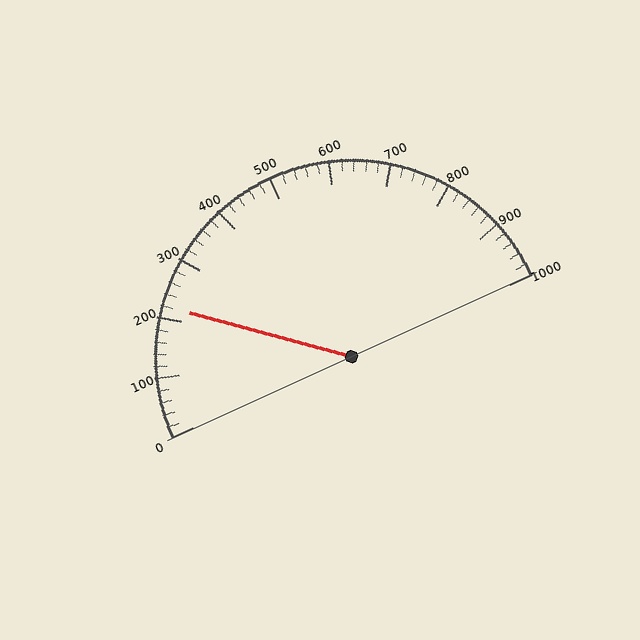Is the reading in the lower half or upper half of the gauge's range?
The reading is in the lower half of the range (0 to 1000).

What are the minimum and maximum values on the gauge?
The gauge ranges from 0 to 1000.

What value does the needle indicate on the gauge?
The needle indicates approximately 220.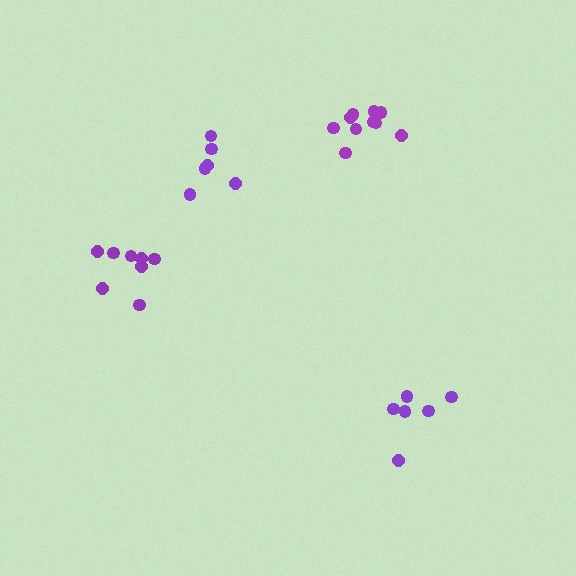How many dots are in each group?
Group 1: 10 dots, Group 2: 6 dots, Group 3: 6 dots, Group 4: 8 dots (30 total).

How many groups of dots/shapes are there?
There are 4 groups.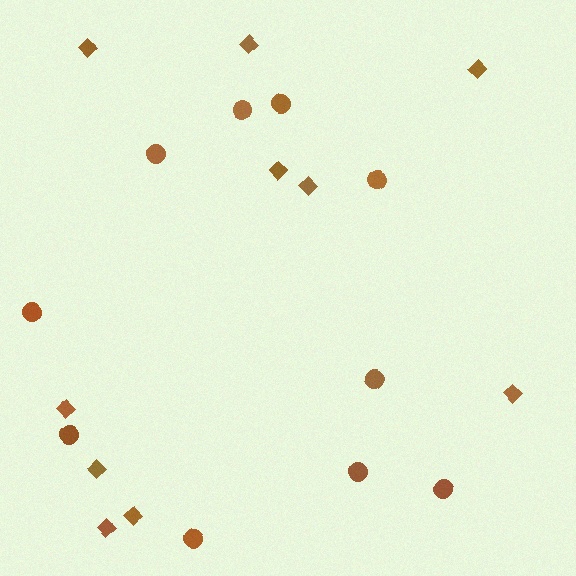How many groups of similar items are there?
There are 2 groups: one group of diamonds (10) and one group of circles (10).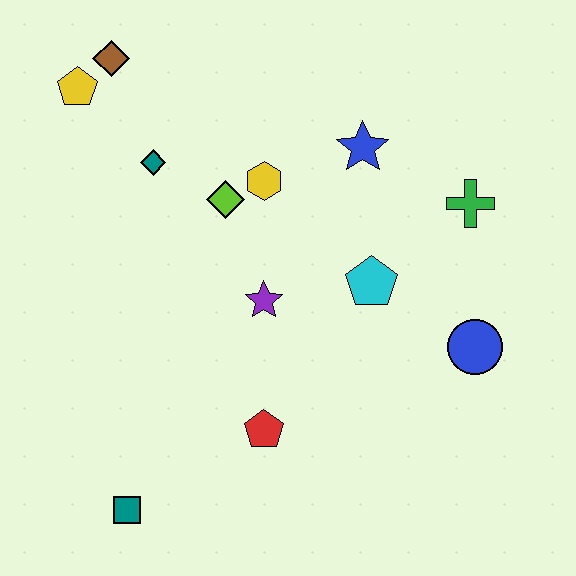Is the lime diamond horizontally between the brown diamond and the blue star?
Yes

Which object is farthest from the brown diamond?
The blue circle is farthest from the brown diamond.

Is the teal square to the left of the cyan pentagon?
Yes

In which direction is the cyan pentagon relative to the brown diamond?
The cyan pentagon is to the right of the brown diamond.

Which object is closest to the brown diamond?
The yellow pentagon is closest to the brown diamond.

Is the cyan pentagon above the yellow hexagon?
No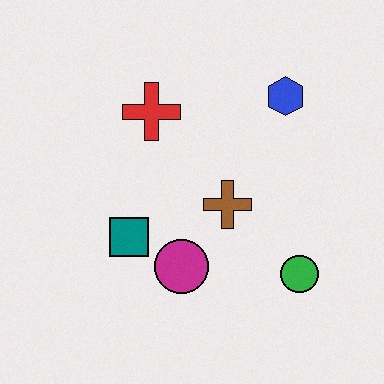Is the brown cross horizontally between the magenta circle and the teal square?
No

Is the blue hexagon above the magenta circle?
Yes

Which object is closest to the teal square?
The magenta circle is closest to the teal square.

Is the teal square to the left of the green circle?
Yes